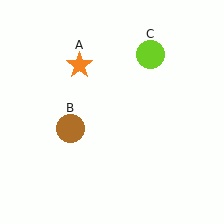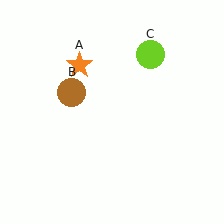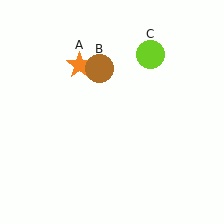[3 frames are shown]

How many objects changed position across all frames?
1 object changed position: brown circle (object B).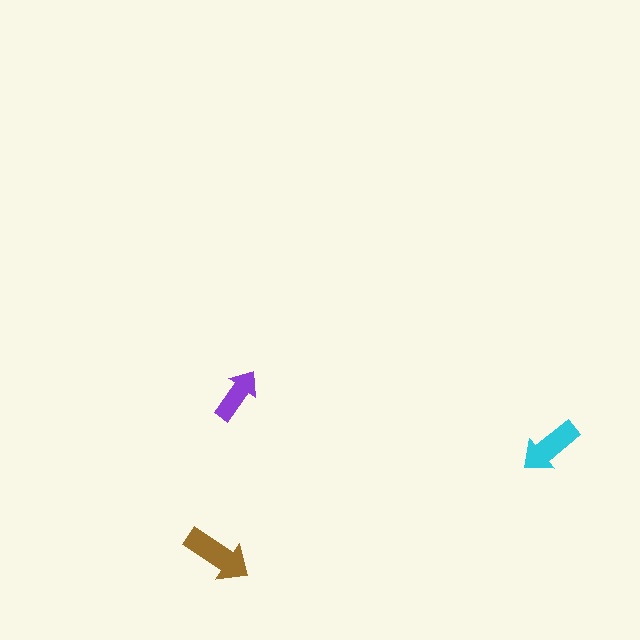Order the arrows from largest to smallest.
the brown one, the cyan one, the purple one.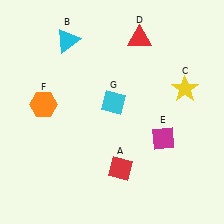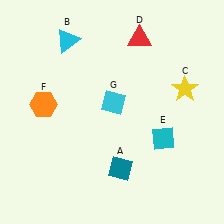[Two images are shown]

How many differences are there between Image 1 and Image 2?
There are 2 differences between the two images.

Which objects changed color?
A changed from red to teal. E changed from magenta to cyan.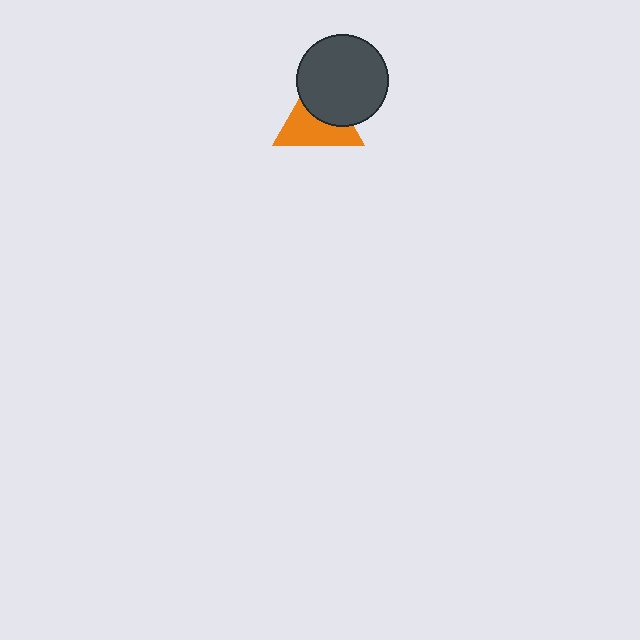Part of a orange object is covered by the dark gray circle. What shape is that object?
It is a triangle.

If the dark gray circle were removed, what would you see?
You would see the complete orange triangle.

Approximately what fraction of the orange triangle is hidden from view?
Roughly 44% of the orange triangle is hidden behind the dark gray circle.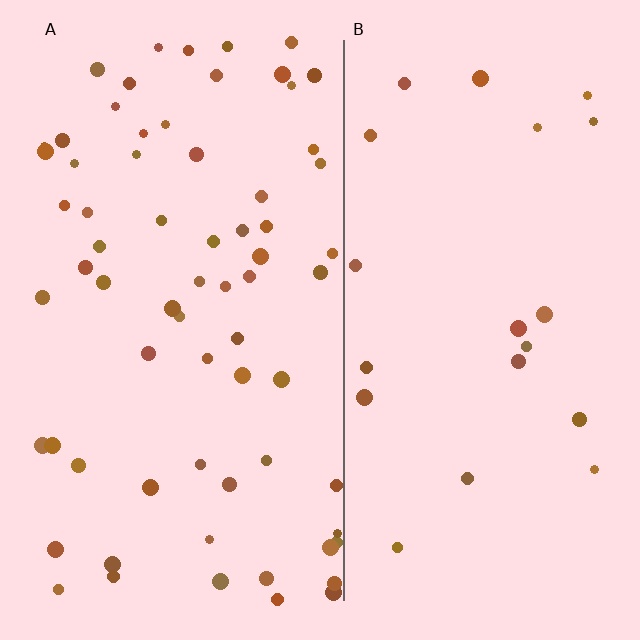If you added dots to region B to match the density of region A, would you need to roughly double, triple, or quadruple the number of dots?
Approximately triple.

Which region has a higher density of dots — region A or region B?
A (the left).